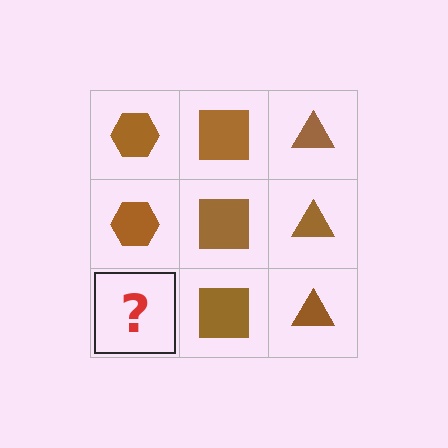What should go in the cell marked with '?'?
The missing cell should contain a brown hexagon.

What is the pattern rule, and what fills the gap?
The rule is that each column has a consistent shape. The gap should be filled with a brown hexagon.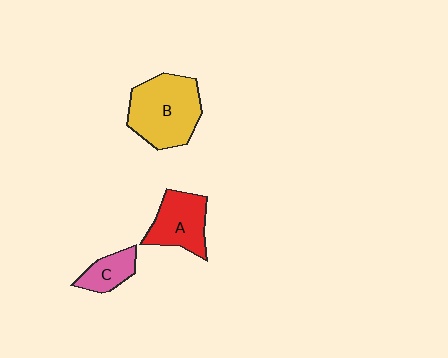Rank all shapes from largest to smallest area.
From largest to smallest: B (yellow), A (red), C (pink).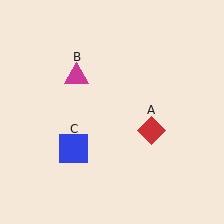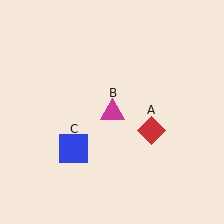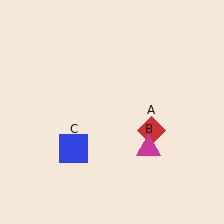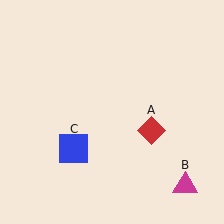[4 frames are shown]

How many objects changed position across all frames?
1 object changed position: magenta triangle (object B).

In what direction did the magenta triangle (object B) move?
The magenta triangle (object B) moved down and to the right.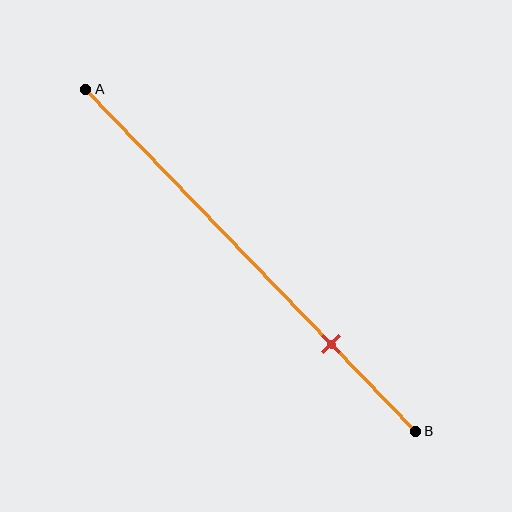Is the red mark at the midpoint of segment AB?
No, the mark is at about 75% from A, not at the 50% midpoint.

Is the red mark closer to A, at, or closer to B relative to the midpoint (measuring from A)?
The red mark is closer to point B than the midpoint of segment AB.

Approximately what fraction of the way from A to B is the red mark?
The red mark is approximately 75% of the way from A to B.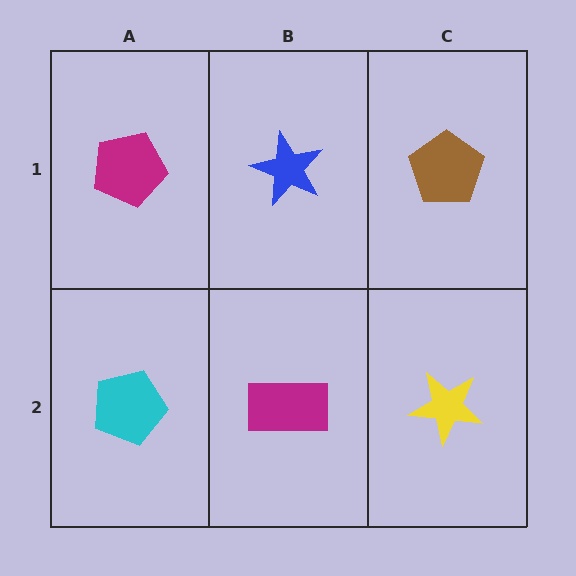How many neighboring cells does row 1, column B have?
3.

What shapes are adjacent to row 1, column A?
A cyan pentagon (row 2, column A), a blue star (row 1, column B).